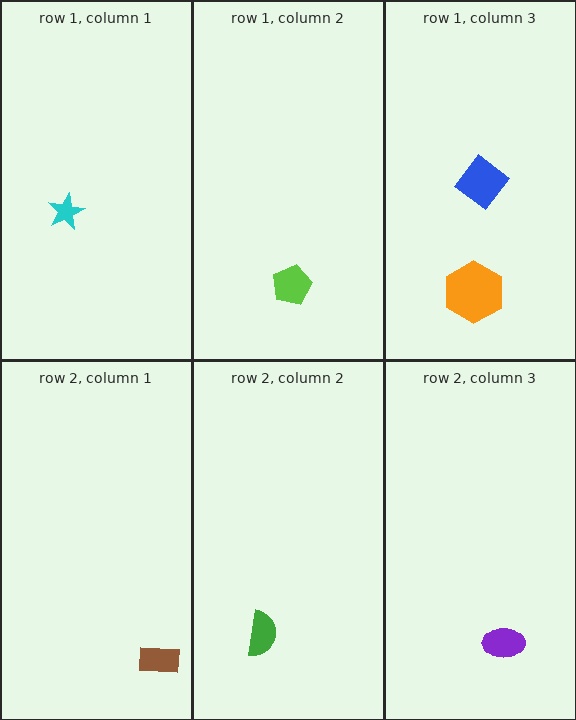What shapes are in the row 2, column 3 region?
The purple ellipse.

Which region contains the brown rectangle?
The row 2, column 1 region.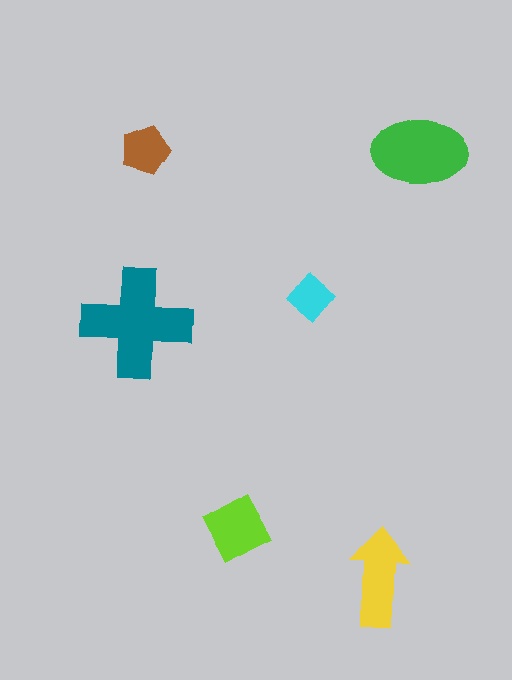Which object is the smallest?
The cyan diamond.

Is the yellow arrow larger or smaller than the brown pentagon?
Larger.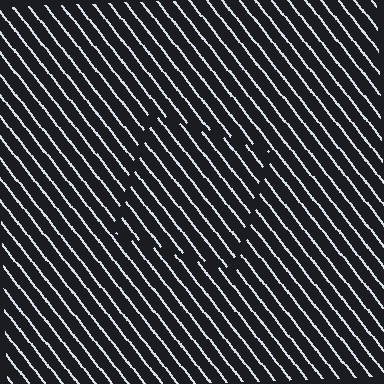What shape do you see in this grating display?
An illusory square. The interior of the shape contains the same grating, shifted by half a period — the contour is defined by the phase discontinuity where line-ends from the inner and outer gratings abut.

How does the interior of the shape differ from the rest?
The interior of the shape contains the same grating, shifted by half a period — the contour is defined by the phase discontinuity where line-ends from the inner and outer gratings abut.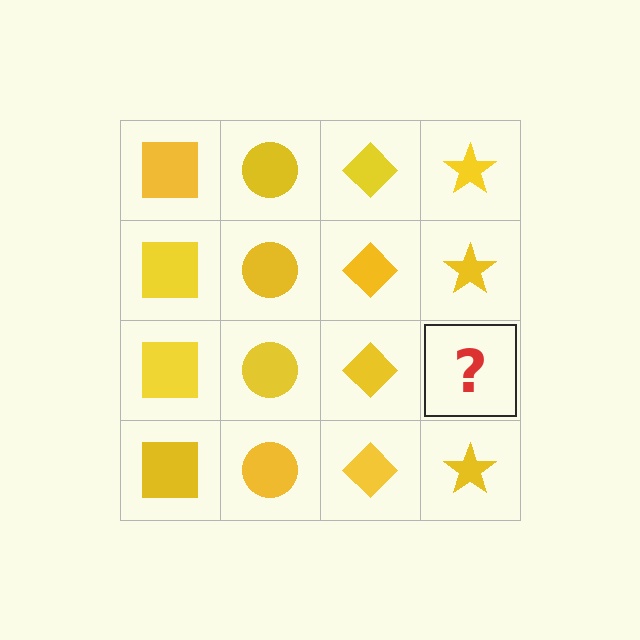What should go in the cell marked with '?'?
The missing cell should contain a yellow star.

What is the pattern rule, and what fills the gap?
The rule is that each column has a consistent shape. The gap should be filled with a yellow star.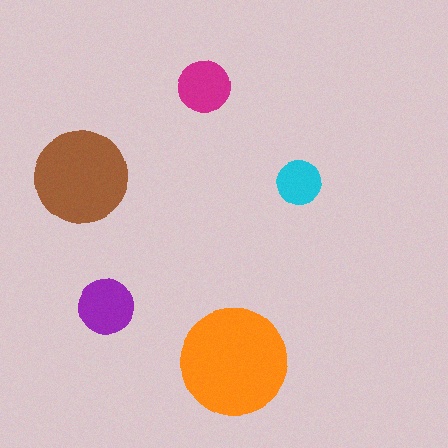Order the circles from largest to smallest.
the orange one, the brown one, the purple one, the magenta one, the cyan one.